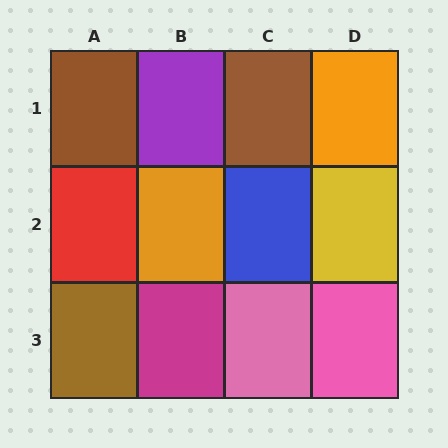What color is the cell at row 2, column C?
Blue.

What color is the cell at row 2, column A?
Red.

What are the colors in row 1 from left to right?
Brown, purple, brown, orange.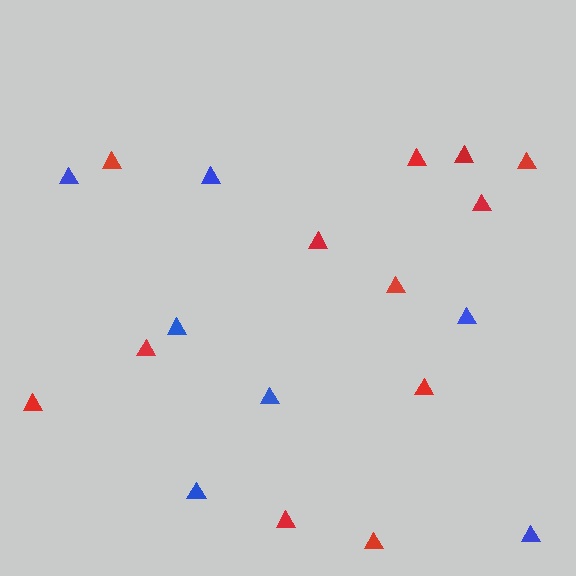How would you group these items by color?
There are 2 groups: one group of blue triangles (7) and one group of red triangles (12).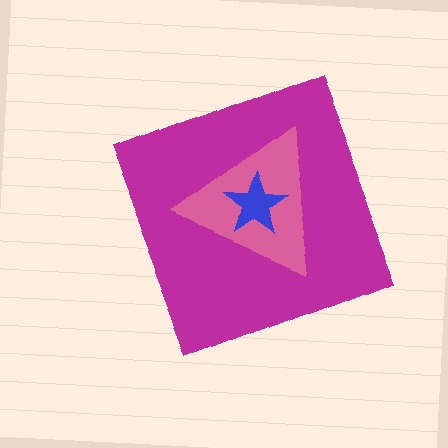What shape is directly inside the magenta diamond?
The pink triangle.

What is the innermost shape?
The blue star.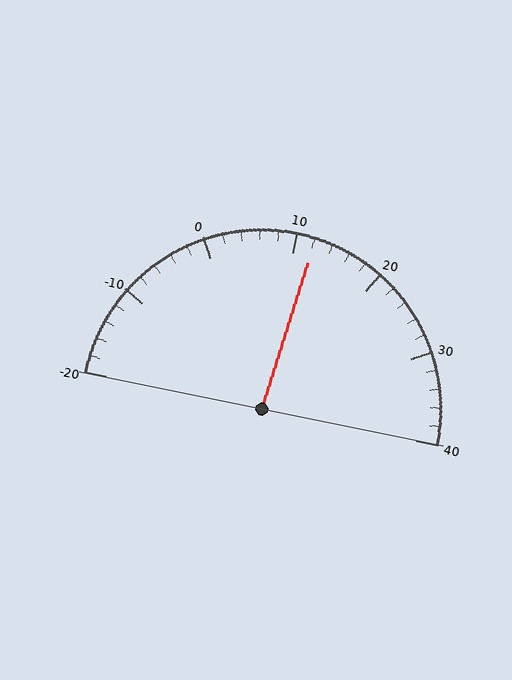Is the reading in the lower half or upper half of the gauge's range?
The reading is in the upper half of the range (-20 to 40).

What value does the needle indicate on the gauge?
The needle indicates approximately 12.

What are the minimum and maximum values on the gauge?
The gauge ranges from -20 to 40.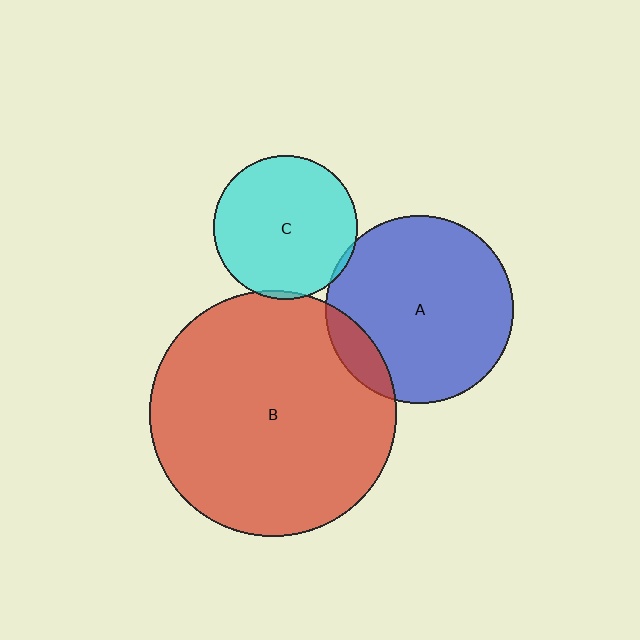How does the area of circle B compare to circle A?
Approximately 1.7 times.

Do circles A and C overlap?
Yes.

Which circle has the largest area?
Circle B (red).